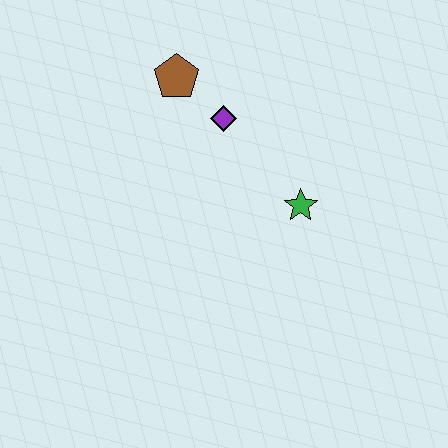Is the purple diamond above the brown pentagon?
No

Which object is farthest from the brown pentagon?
The green star is farthest from the brown pentagon.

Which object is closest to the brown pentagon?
The purple diamond is closest to the brown pentagon.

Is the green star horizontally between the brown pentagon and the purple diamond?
No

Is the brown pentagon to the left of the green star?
Yes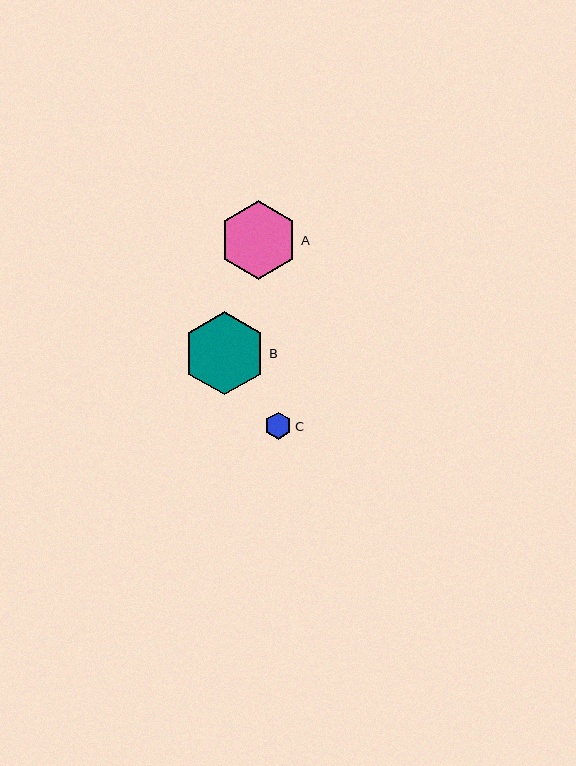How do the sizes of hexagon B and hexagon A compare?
Hexagon B and hexagon A are approximately the same size.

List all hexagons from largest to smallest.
From largest to smallest: B, A, C.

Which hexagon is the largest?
Hexagon B is the largest with a size of approximately 83 pixels.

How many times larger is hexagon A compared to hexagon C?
Hexagon A is approximately 2.9 times the size of hexagon C.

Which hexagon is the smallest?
Hexagon C is the smallest with a size of approximately 27 pixels.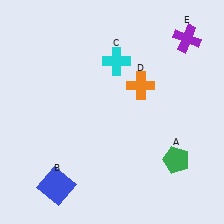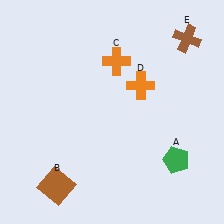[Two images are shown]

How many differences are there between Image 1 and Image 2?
There are 3 differences between the two images.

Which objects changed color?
B changed from blue to brown. C changed from cyan to orange. E changed from purple to brown.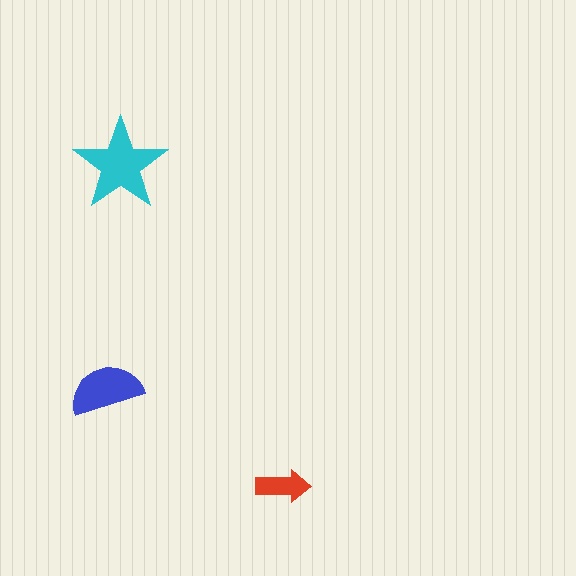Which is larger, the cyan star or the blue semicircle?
The cyan star.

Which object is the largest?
The cyan star.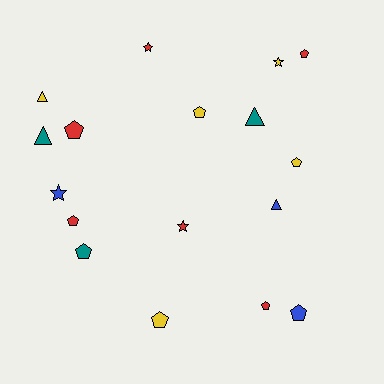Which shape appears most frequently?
Pentagon, with 9 objects.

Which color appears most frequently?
Red, with 6 objects.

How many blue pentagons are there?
There is 1 blue pentagon.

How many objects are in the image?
There are 17 objects.